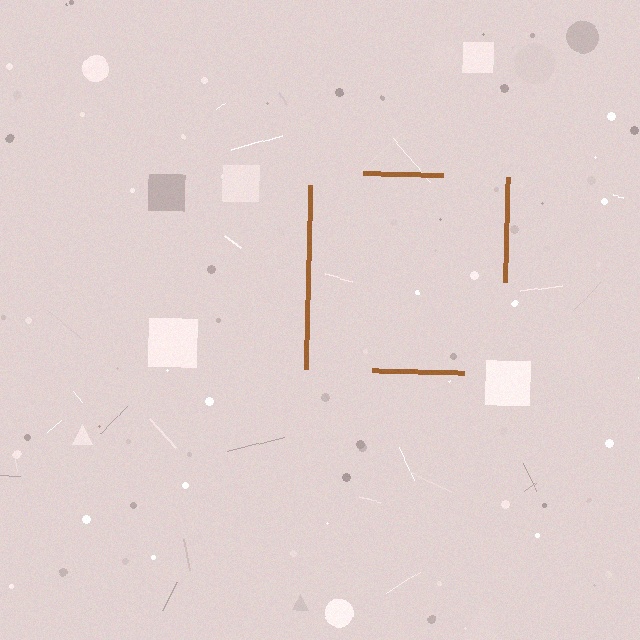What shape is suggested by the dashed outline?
The dashed outline suggests a square.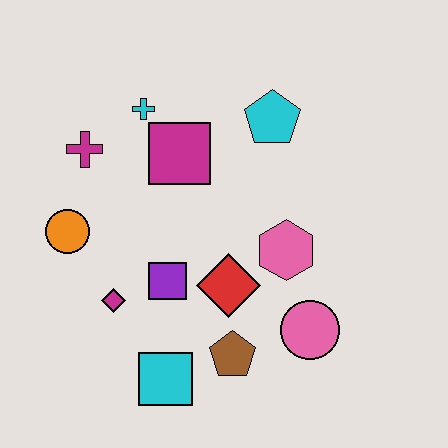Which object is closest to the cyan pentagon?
The magenta square is closest to the cyan pentagon.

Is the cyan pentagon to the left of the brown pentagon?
No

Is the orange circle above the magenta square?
No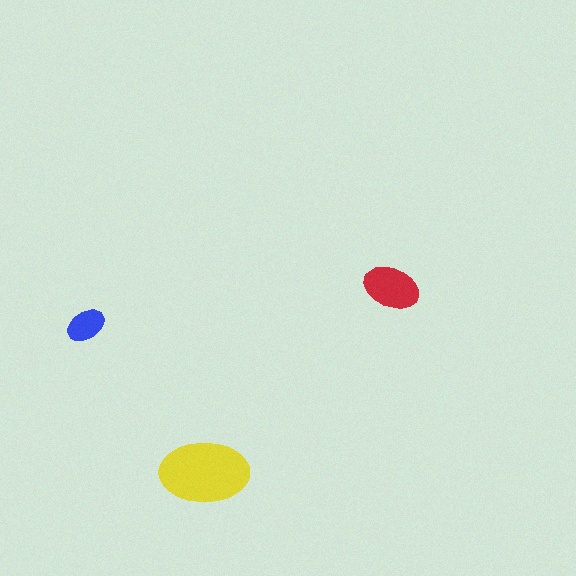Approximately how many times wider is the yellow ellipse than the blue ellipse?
About 2.5 times wider.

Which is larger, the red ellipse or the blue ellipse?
The red one.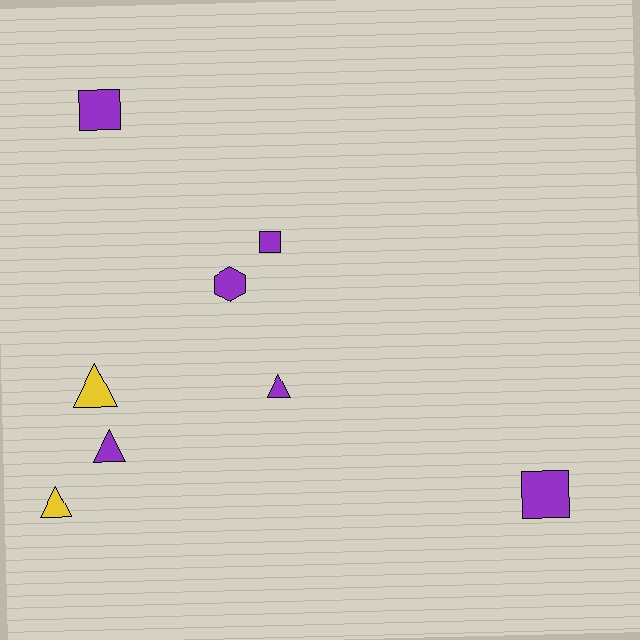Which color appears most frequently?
Purple, with 6 objects.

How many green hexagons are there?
There are no green hexagons.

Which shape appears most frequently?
Triangle, with 4 objects.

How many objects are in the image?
There are 8 objects.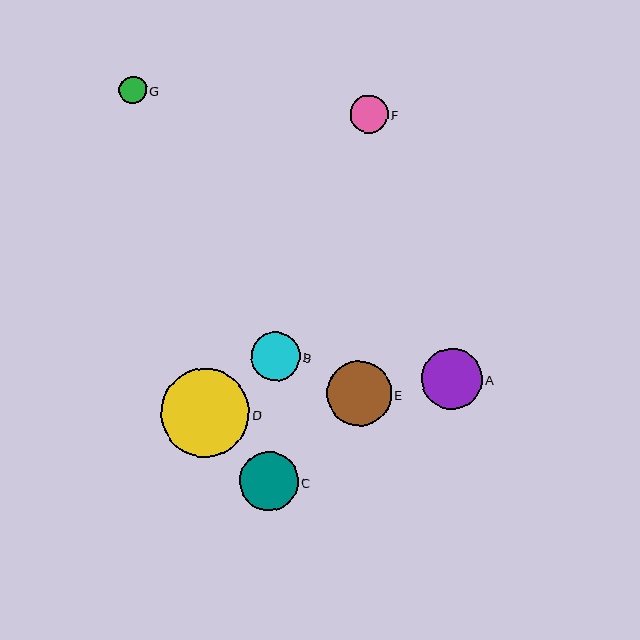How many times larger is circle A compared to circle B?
Circle A is approximately 1.3 times the size of circle B.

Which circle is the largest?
Circle D is the largest with a size of approximately 89 pixels.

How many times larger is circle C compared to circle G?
Circle C is approximately 2.2 times the size of circle G.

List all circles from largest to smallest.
From largest to smallest: D, E, A, C, B, F, G.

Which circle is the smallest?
Circle G is the smallest with a size of approximately 27 pixels.